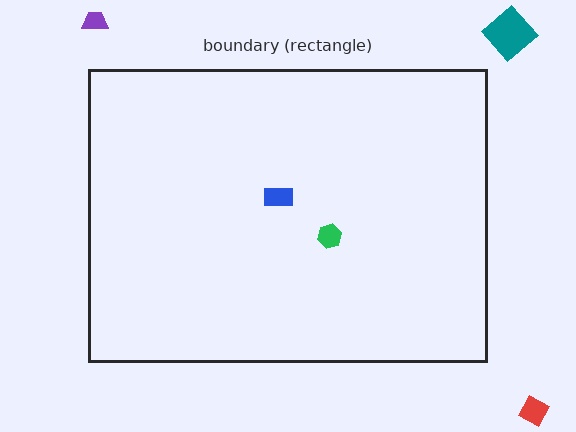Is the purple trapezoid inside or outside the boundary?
Outside.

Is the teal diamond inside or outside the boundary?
Outside.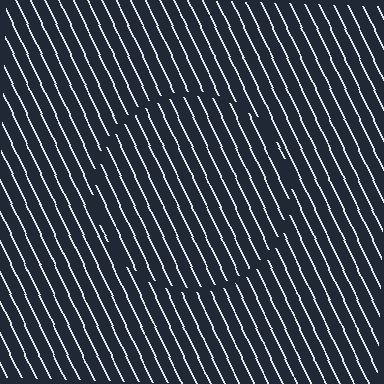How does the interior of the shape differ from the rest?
The interior of the shape contains the same grating, shifted by half a period — the contour is defined by the phase discontinuity where line-ends from the inner and outer gratings abut.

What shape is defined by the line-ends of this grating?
An illusory circle. The interior of the shape contains the same grating, shifted by half a period — the contour is defined by the phase discontinuity where line-ends from the inner and outer gratings abut.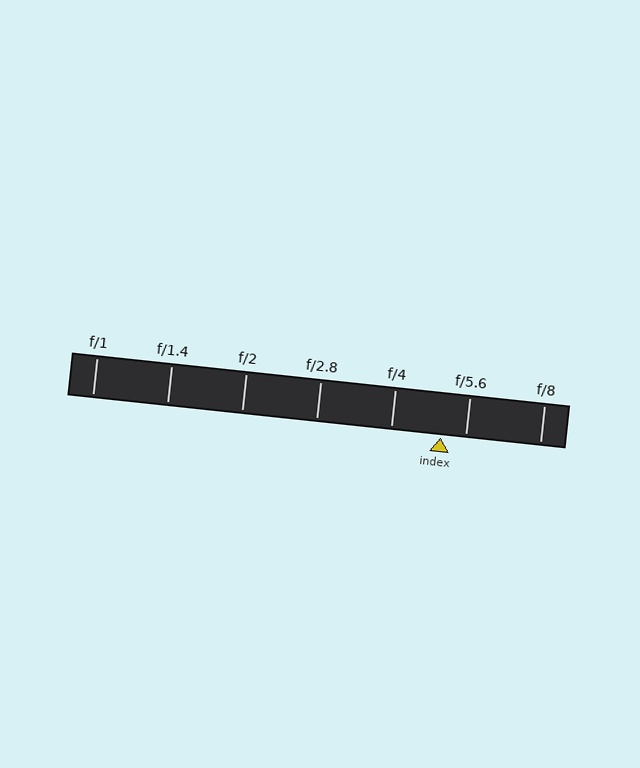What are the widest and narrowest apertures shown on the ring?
The widest aperture shown is f/1 and the narrowest is f/8.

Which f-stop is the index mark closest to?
The index mark is closest to f/5.6.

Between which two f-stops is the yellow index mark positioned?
The index mark is between f/4 and f/5.6.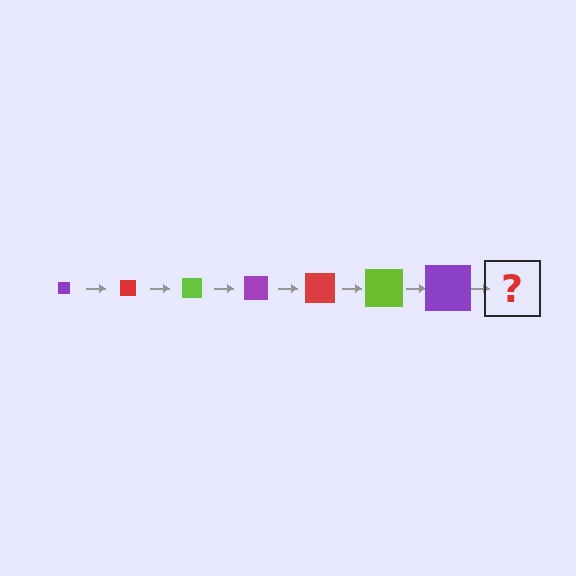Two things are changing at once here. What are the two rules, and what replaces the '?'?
The two rules are that the square grows larger each step and the color cycles through purple, red, and lime. The '?' should be a red square, larger than the previous one.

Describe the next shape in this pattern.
It should be a red square, larger than the previous one.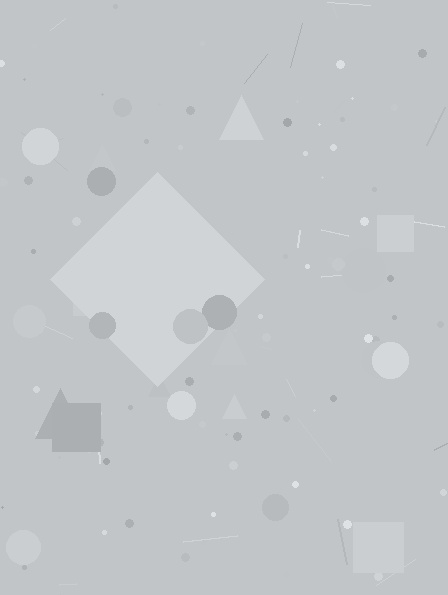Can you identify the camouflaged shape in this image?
The camouflaged shape is a diamond.